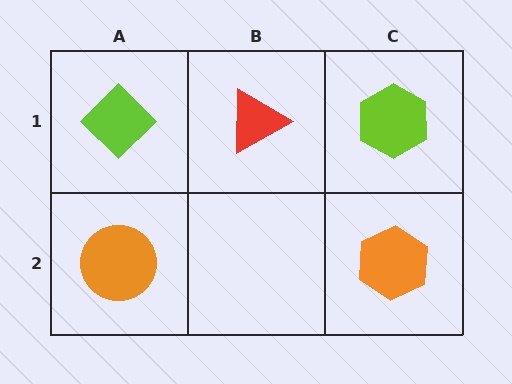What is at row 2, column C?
An orange hexagon.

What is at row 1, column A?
A lime diamond.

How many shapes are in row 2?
2 shapes.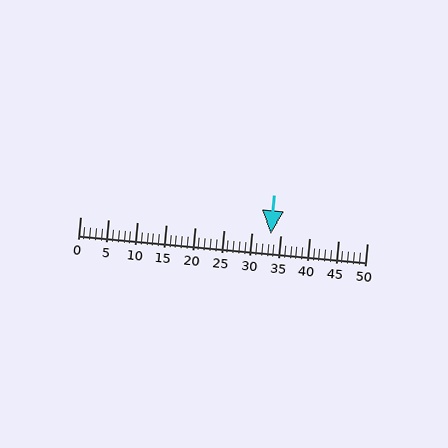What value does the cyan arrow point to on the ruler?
The cyan arrow points to approximately 33.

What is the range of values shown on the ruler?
The ruler shows values from 0 to 50.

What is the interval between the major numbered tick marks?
The major tick marks are spaced 5 units apart.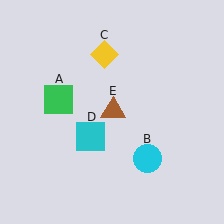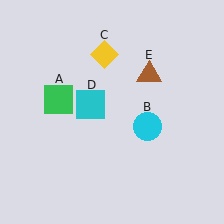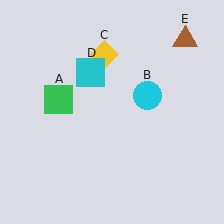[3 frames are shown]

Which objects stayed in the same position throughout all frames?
Green square (object A) and yellow diamond (object C) remained stationary.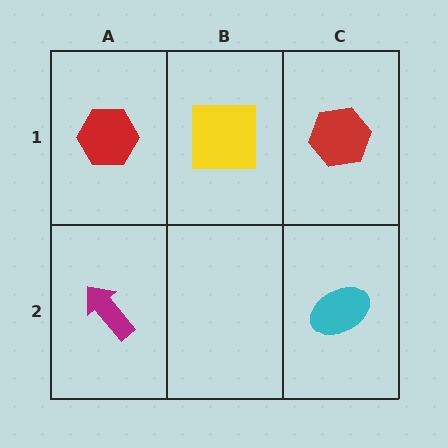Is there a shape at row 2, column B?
No, that cell is empty.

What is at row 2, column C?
A cyan ellipse.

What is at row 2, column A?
A magenta arrow.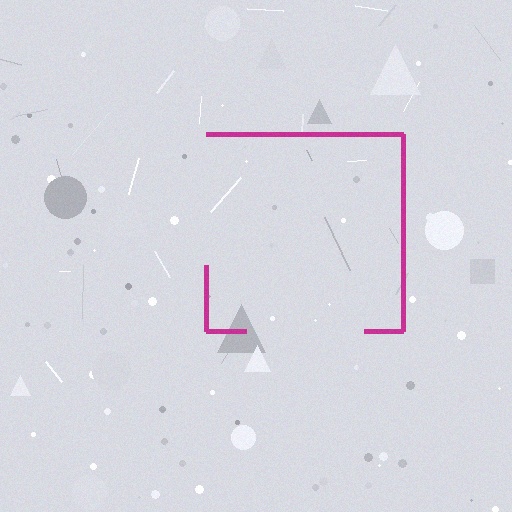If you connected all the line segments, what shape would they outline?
They would outline a square.